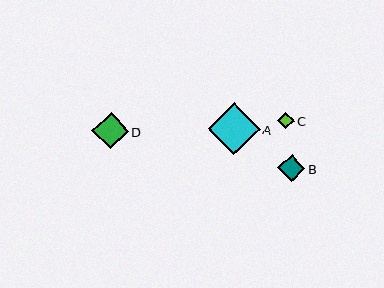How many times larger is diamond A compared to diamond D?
Diamond A is approximately 1.4 times the size of diamond D.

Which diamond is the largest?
Diamond A is the largest with a size of approximately 52 pixels.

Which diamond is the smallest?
Diamond C is the smallest with a size of approximately 16 pixels.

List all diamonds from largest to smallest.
From largest to smallest: A, D, B, C.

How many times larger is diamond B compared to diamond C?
Diamond B is approximately 1.6 times the size of diamond C.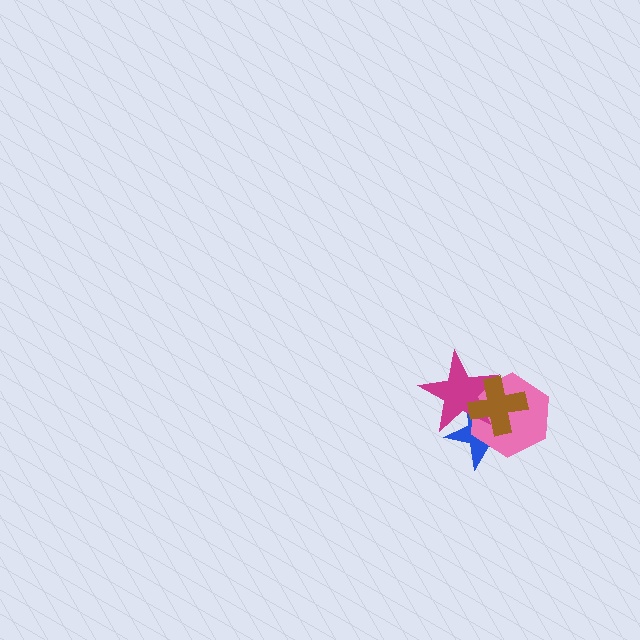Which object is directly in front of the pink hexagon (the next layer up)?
The magenta star is directly in front of the pink hexagon.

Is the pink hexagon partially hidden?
Yes, it is partially covered by another shape.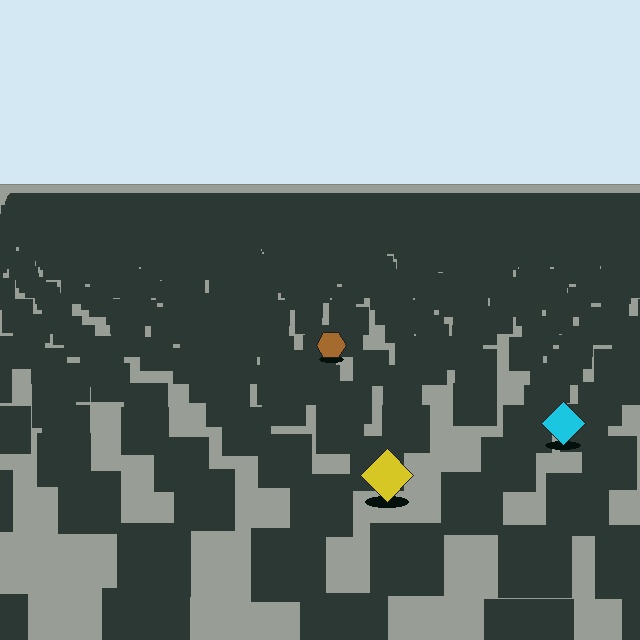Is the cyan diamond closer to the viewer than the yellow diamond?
No. The yellow diamond is closer — you can tell from the texture gradient: the ground texture is coarser near it.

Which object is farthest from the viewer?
The brown hexagon is farthest from the viewer. It appears smaller and the ground texture around it is denser.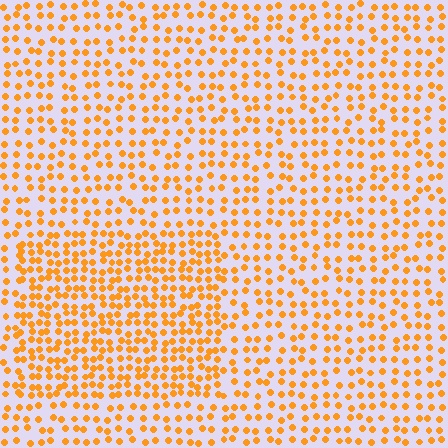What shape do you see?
I see a rectangle.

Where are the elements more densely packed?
The elements are more densely packed inside the rectangle boundary.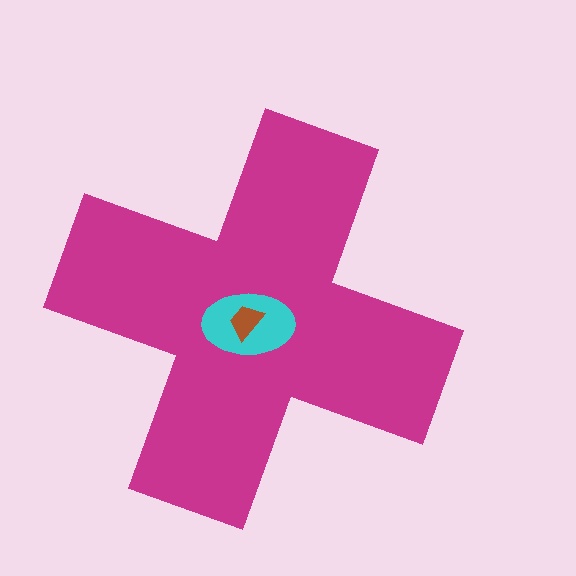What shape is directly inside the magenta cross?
The cyan ellipse.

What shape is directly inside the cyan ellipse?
The brown trapezoid.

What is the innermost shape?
The brown trapezoid.